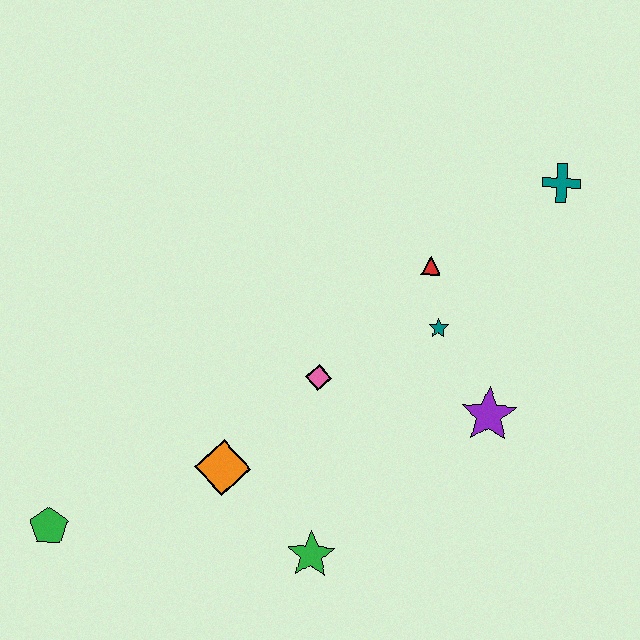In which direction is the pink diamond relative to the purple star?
The pink diamond is to the left of the purple star.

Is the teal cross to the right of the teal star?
Yes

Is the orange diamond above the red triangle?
No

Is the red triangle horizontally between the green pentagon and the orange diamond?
No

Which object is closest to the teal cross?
The red triangle is closest to the teal cross.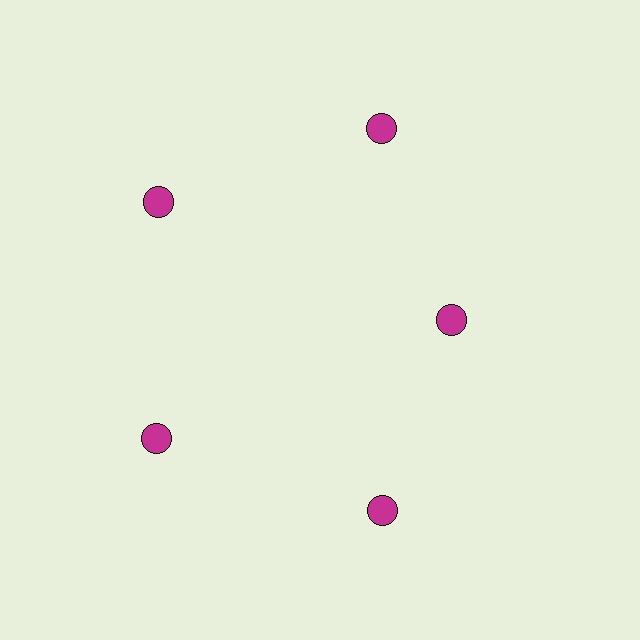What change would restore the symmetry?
The symmetry would be restored by moving it outward, back onto the ring so that all 5 circles sit at equal angles and equal distance from the center.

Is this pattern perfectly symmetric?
No. The 5 magenta circles are arranged in a ring, but one element near the 3 o'clock position is pulled inward toward the center, breaking the 5-fold rotational symmetry.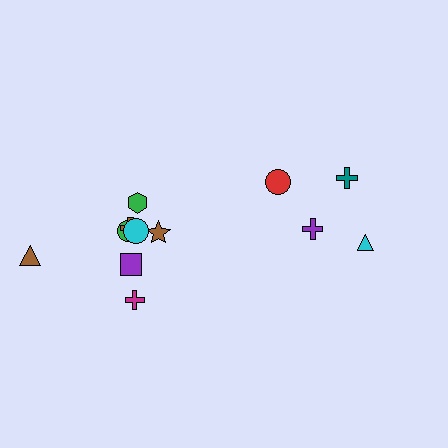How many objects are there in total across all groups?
There are 12 objects.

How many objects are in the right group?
There are 4 objects.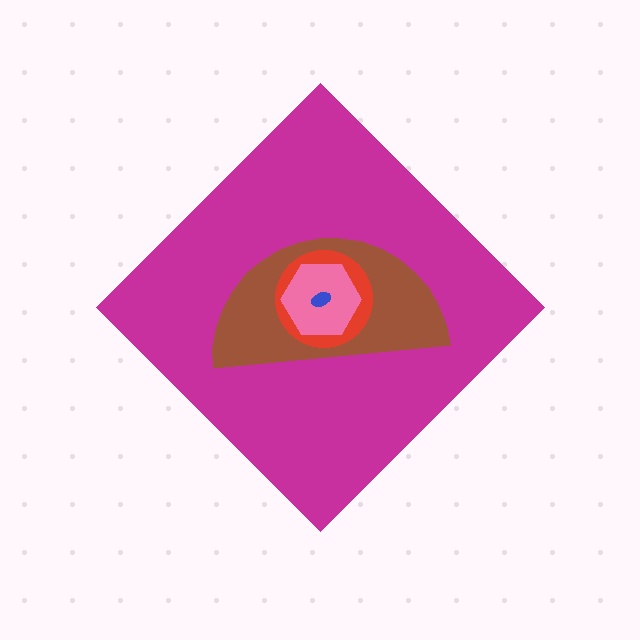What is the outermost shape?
The magenta diamond.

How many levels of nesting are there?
5.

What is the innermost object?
The blue ellipse.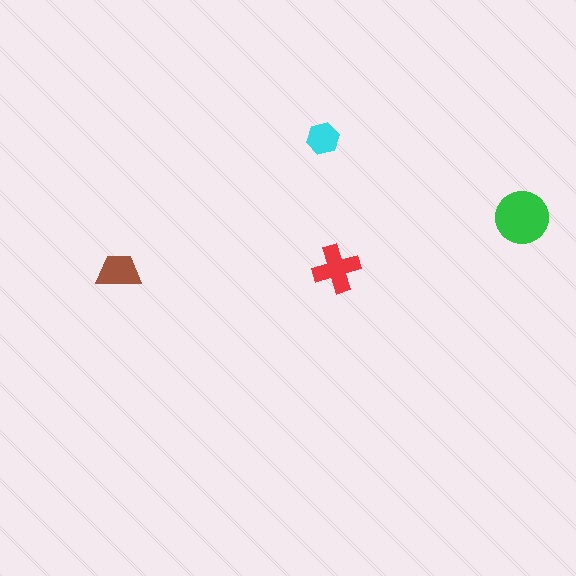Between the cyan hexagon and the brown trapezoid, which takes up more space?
The brown trapezoid.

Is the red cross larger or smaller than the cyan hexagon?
Larger.